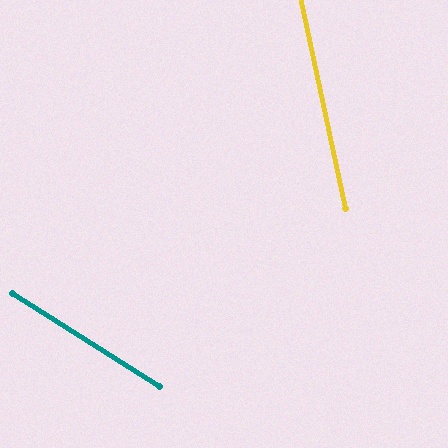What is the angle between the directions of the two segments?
Approximately 46 degrees.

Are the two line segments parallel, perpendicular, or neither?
Neither parallel nor perpendicular — they differ by about 46°.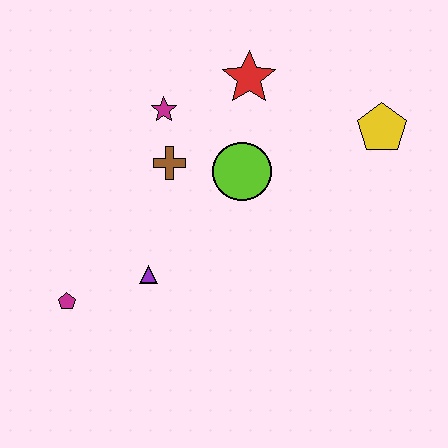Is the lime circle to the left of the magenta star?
No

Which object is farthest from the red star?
The magenta pentagon is farthest from the red star.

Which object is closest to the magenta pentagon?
The purple triangle is closest to the magenta pentagon.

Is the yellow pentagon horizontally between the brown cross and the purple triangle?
No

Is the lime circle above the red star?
No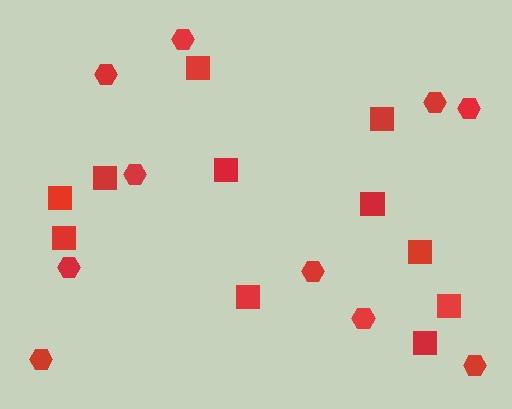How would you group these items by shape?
There are 2 groups: one group of hexagons (10) and one group of squares (11).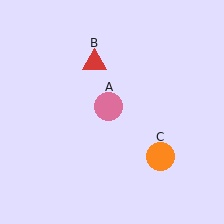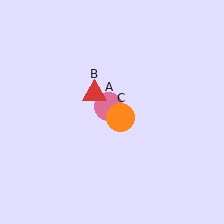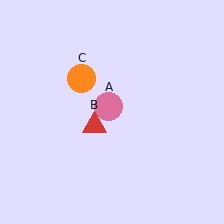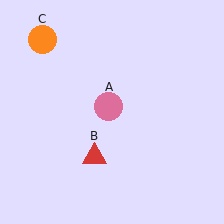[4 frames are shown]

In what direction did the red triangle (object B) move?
The red triangle (object B) moved down.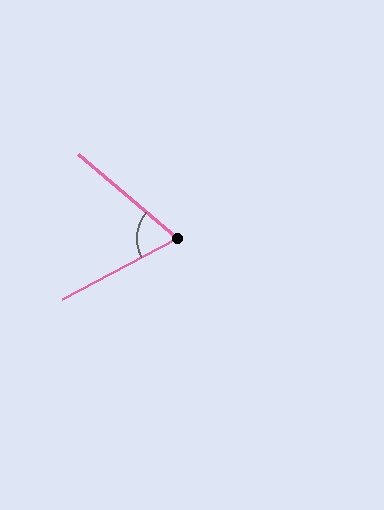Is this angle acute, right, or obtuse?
It is acute.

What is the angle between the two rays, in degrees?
Approximately 68 degrees.